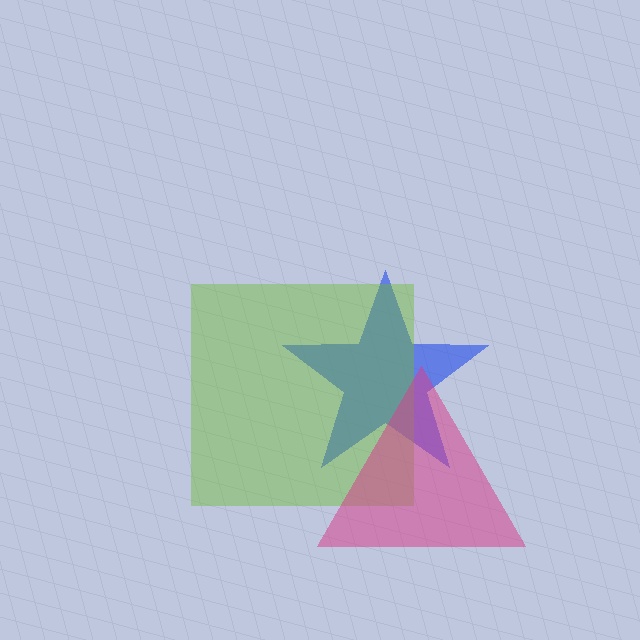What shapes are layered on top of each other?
The layered shapes are: a blue star, a lime square, a magenta triangle.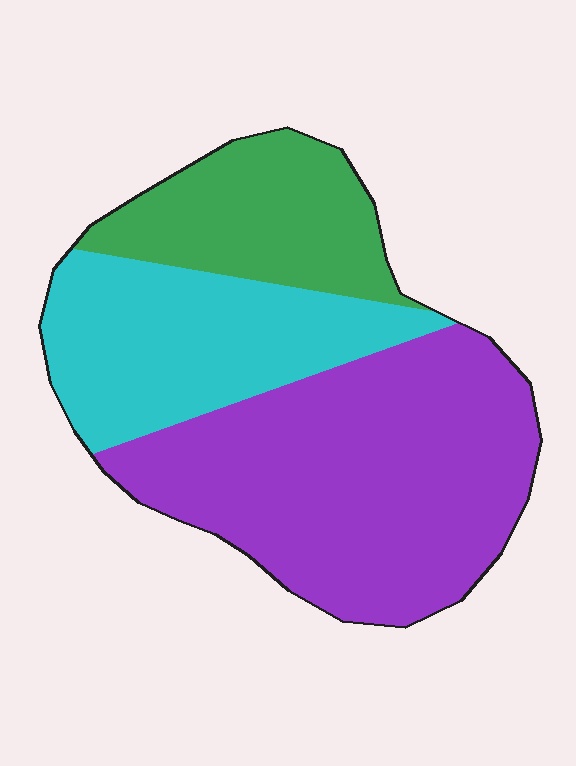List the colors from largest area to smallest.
From largest to smallest: purple, cyan, green.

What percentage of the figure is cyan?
Cyan takes up about one quarter (1/4) of the figure.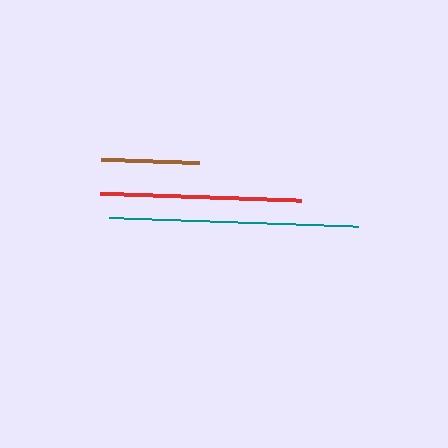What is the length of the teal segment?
The teal segment is approximately 249 pixels long.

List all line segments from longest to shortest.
From longest to shortest: teal, red, brown.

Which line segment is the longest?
The teal line is the longest at approximately 249 pixels.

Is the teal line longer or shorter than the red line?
The teal line is longer than the red line.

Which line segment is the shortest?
The brown line is the shortest at approximately 98 pixels.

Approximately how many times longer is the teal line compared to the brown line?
The teal line is approximately 2.5 times the length of the brown line.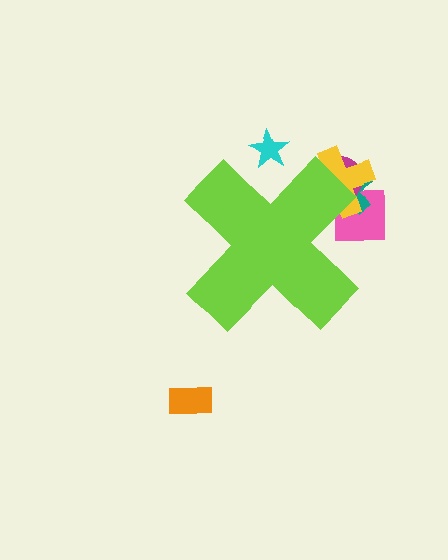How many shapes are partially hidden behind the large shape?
5 shapes are partially hidden.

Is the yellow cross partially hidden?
Yes, the yellow cross is partially hidden behind the lime cross.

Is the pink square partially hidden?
Yes, the pink square is partially hidden behind the lime cross.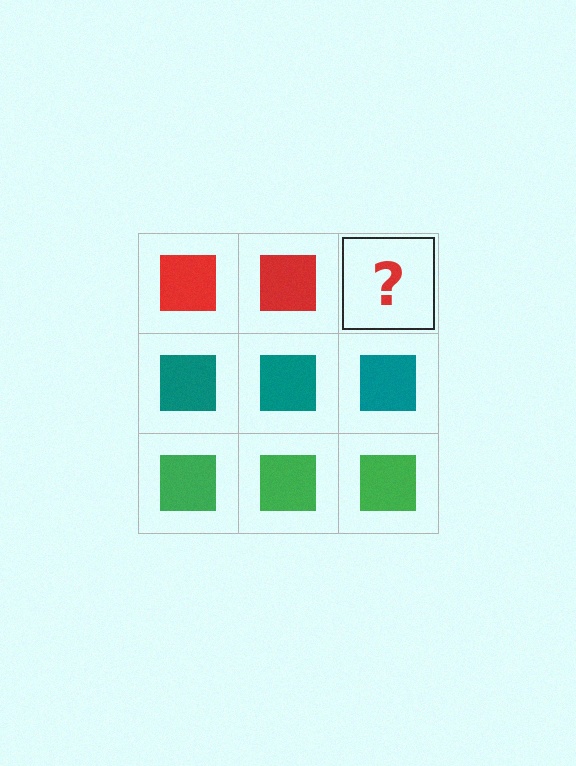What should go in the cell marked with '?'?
The missing cell should contain a red square.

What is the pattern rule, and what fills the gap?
The rule is that each row has a consistent color. The gap should be filled with a red square.